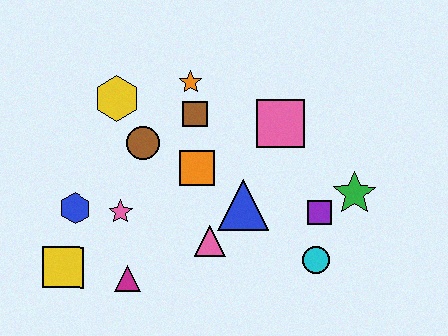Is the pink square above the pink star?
Yes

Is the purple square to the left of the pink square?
No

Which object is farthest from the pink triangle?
The yellow hexagon is farthest from the pink triangle.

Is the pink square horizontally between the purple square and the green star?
No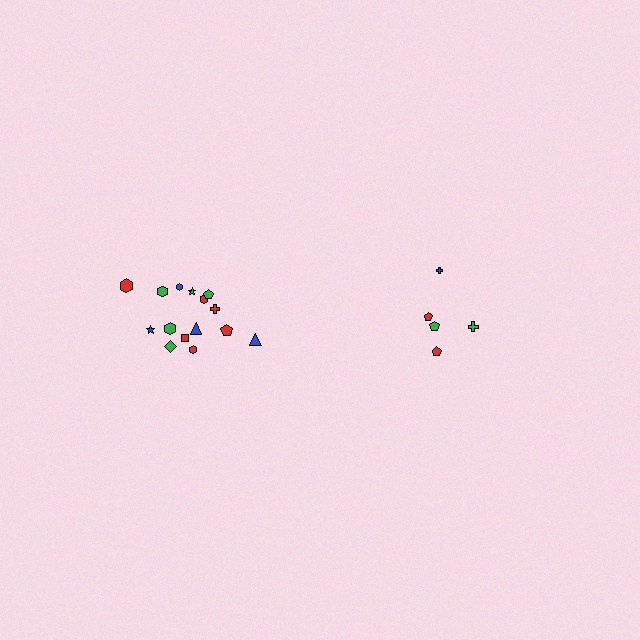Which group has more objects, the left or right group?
The left group.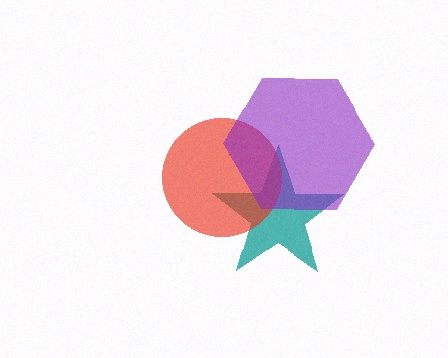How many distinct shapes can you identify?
There are 3 distinct shapes: a teal star, a red circle, a purple hexagon.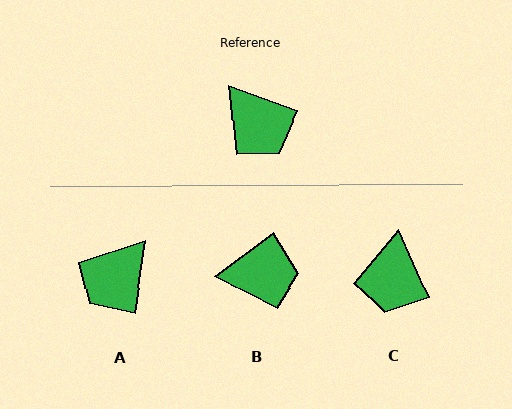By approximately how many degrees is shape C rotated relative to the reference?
Approximately 46 degrees clockwise.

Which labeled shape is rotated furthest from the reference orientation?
A, about 78 degrees away.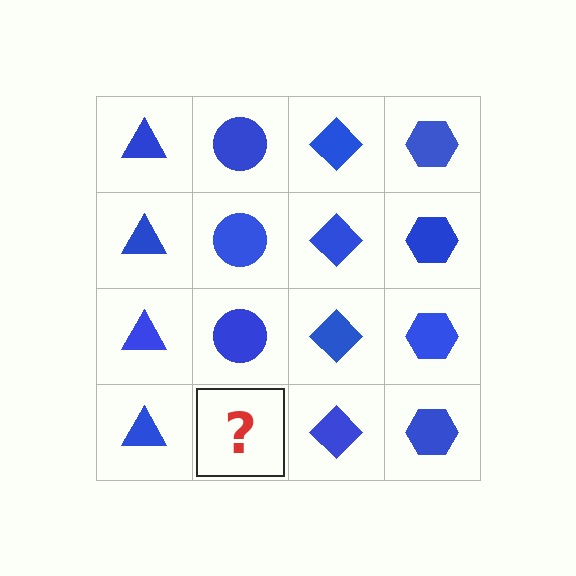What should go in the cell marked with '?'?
The missing cell should contain a blue circle.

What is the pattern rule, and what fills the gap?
The rule is that each column has a consistent shape. The gap should be filled with a blue circle.